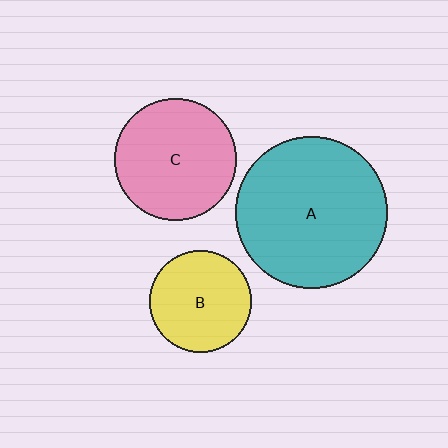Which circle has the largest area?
Circle A (teal).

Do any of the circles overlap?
No, none of the circles overlap.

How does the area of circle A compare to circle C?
Approximately 1.5 times.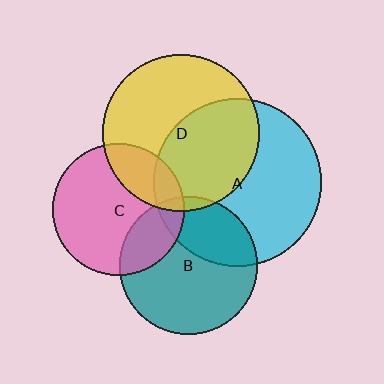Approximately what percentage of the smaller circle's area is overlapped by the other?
Approximately 25%.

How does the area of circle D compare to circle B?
Approximately 1.3 times.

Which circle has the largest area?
Circle A (cyan).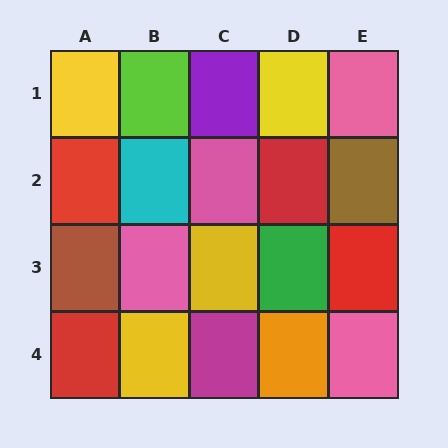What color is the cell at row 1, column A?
Yellow.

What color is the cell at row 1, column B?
Lime.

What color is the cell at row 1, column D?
Yellow.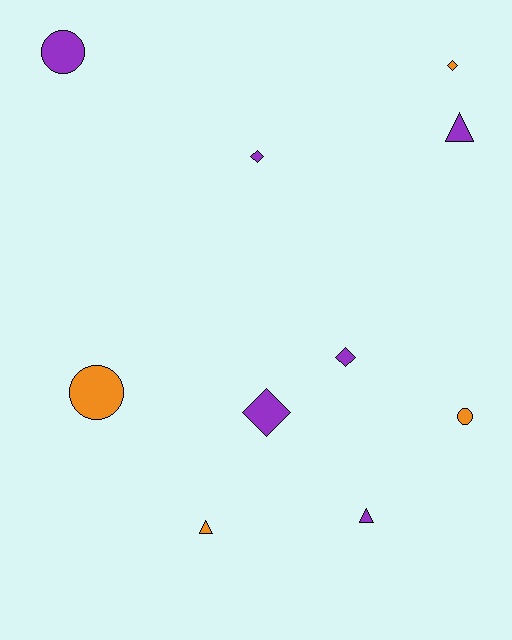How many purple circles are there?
There is 1 purple circle.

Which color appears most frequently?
Purple, with 6 objects.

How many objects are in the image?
There are 10 objects.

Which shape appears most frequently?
Diamond, with 4 objects.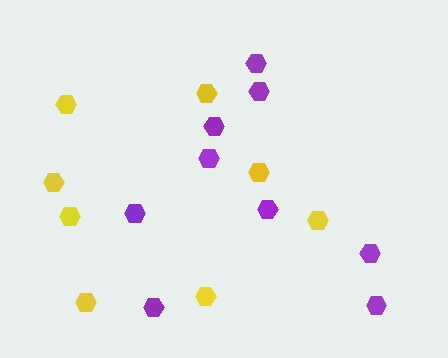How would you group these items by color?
There are 2 groups: one group of yellow hexagons (8) and one group of purple hexagons (9).